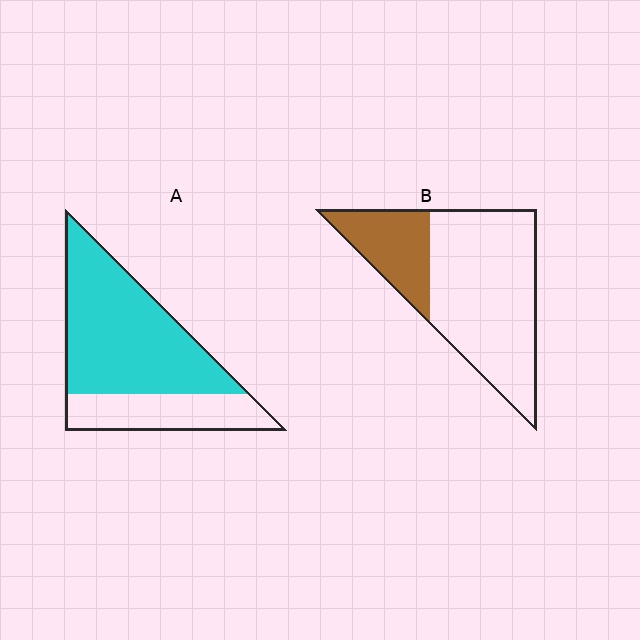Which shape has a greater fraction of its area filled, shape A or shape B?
Shape A.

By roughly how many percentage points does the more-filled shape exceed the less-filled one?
By roughly 45 percentage points (A over B).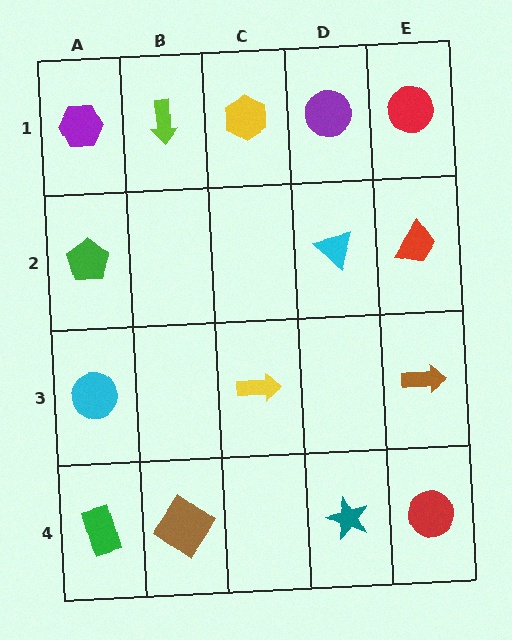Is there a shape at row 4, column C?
No, that cell is empty.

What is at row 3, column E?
A brown arrow.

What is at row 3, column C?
A yellow arrow.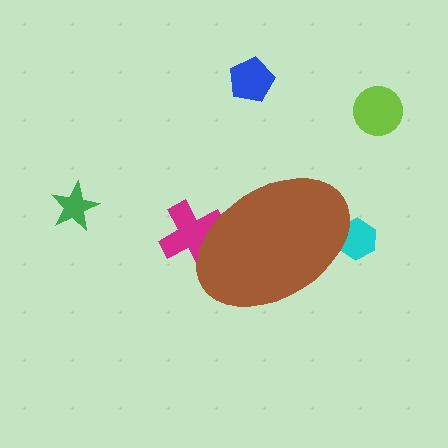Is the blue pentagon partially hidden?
No, the blue pentagon is fully visible.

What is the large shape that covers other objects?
A brown ellipse.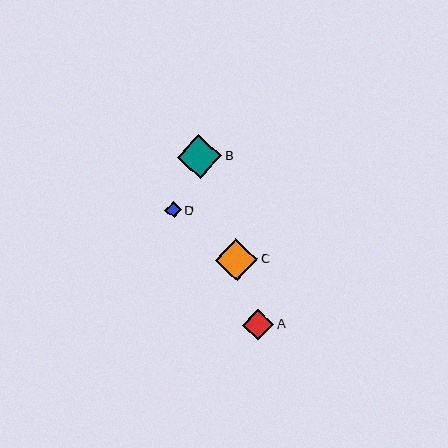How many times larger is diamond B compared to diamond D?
Diamond B is approximately 2.7 times the size of diamond D.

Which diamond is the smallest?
Diamond D is the smallest with a size of approximately 17 pixels.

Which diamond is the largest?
Diamond B is the largest with a size of approximately 44 pixels.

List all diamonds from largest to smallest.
From largest to smallest: B, C, A, D.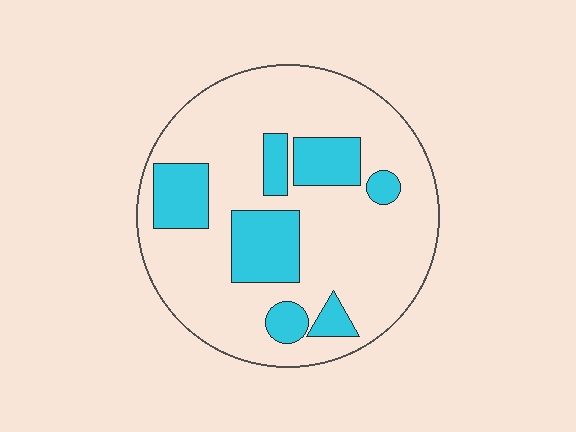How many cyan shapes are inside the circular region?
7.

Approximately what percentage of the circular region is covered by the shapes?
Approximately 25%.